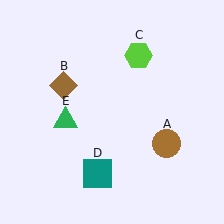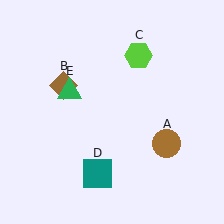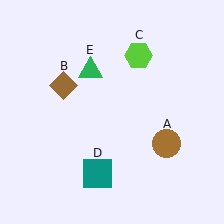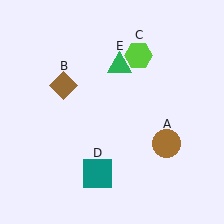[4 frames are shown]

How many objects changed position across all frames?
1 object changed position: green triangle (object E).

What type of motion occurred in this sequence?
The green triangle (object E) rotated clockwise around the center of the scene.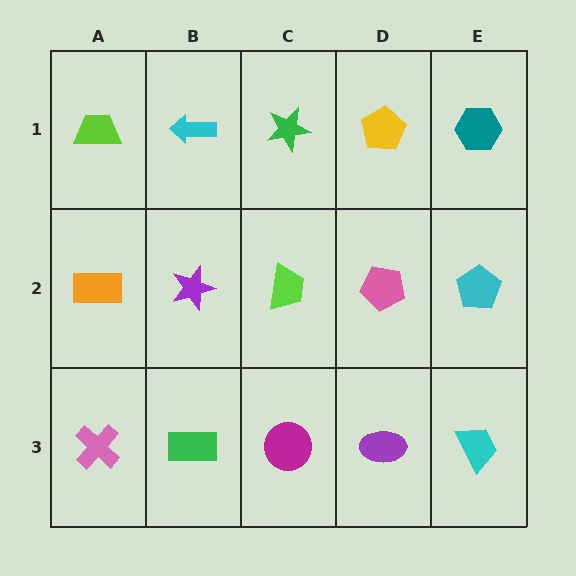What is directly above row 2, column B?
A cyan arrow.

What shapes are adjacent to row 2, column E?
A teal hexagon (row 1, column E), a cyan trapezoid (row 3, column E), a pink pentagon (row 2, column D).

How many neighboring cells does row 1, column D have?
3.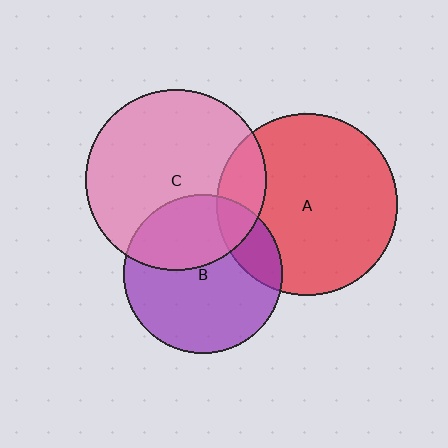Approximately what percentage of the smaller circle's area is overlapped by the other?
Approximately 35%.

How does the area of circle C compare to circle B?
Approximately 1.3 times.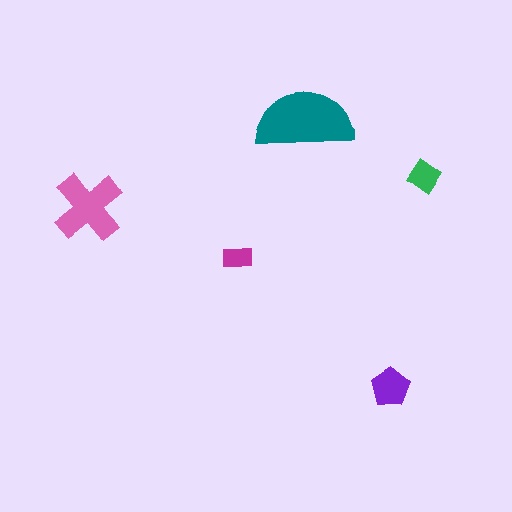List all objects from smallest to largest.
The magenta rectangle, the green diamond, the purple pentagon, the pink cross, the teal semicircle.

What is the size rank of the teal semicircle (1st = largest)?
1st.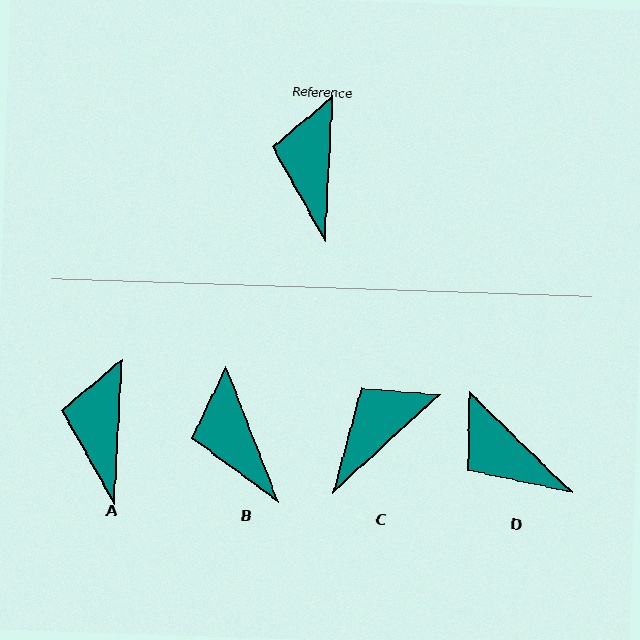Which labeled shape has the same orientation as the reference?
A.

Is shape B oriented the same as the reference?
No, it is off by about 24 degrees.